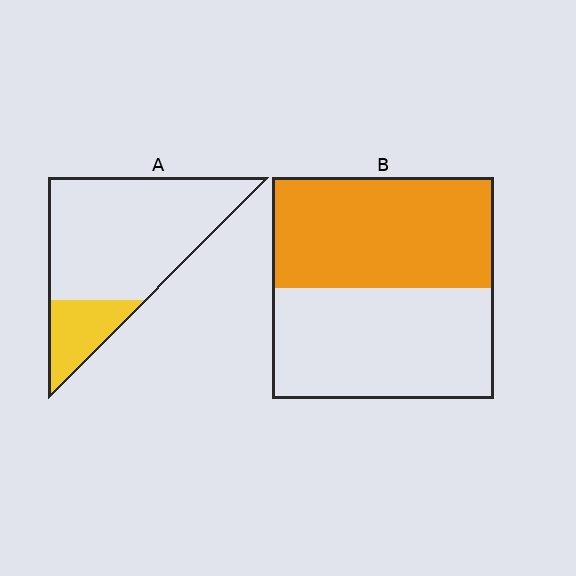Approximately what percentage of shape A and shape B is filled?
A is approximately 20% and B is approximately 50%.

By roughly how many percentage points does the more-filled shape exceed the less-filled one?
By roughly 30 percentage points (B over A).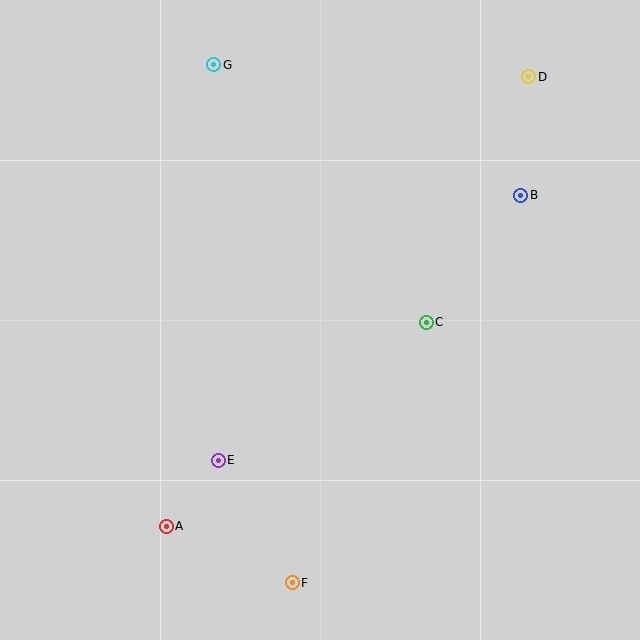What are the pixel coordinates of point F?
Point F is at (292, 583).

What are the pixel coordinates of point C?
Point C is at (426, 322).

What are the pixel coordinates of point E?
Point E is at (218, 460).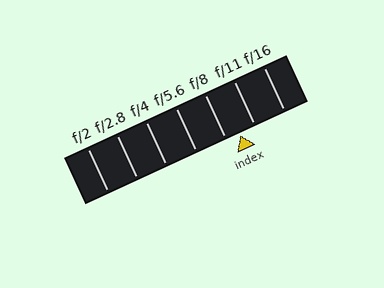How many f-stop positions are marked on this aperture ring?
There are 7 f-stop positions marked.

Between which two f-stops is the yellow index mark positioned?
The index mark is between f/8 and f/11.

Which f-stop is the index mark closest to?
The index mark is closest to f/8.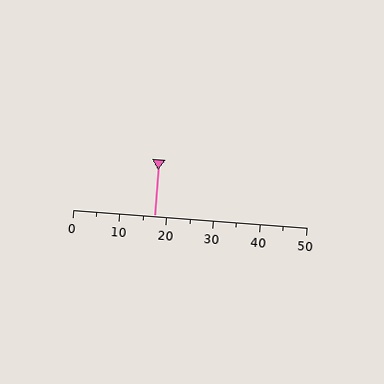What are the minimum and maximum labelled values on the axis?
The axis runs from 0 to 50.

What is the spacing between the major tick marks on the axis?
The major ticks are spaced 10 apart.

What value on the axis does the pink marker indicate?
The marker indicates approximately 17.5.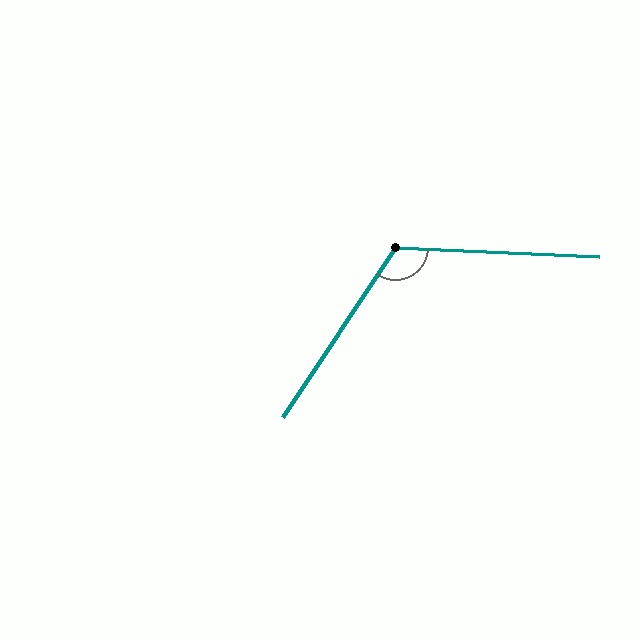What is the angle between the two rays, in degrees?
Approximately 121 degrees.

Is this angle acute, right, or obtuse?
It is obtuse.